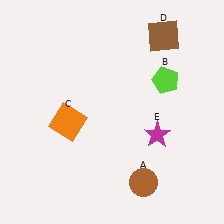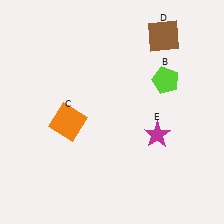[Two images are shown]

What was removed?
The brown circle (A) was removed in Image 2.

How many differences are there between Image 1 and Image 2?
There is 1 difference between the two images.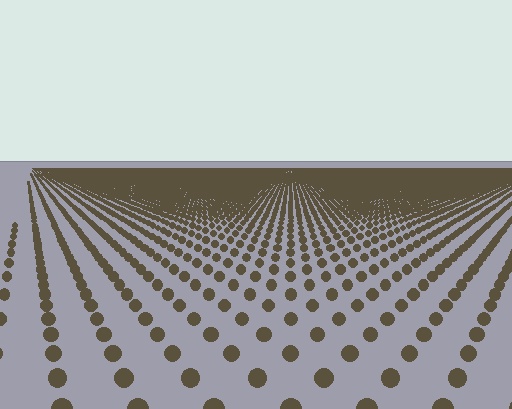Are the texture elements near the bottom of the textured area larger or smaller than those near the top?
Larger. Near the bottom, elements are closer to the viewer and appear at a bigger on-screen size.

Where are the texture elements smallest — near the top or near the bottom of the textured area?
Near the top.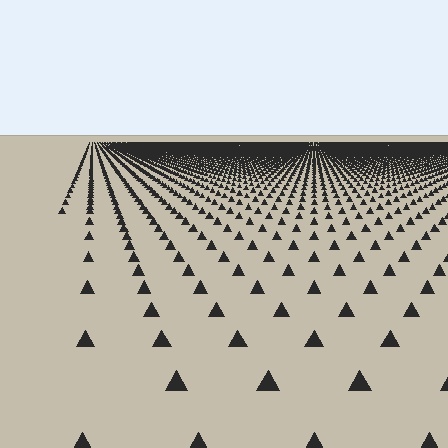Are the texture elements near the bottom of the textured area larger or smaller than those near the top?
Larger. Near the bottom, elements are closer to the viewer and appear at a bigger on-screen size.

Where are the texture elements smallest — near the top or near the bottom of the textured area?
Near the top.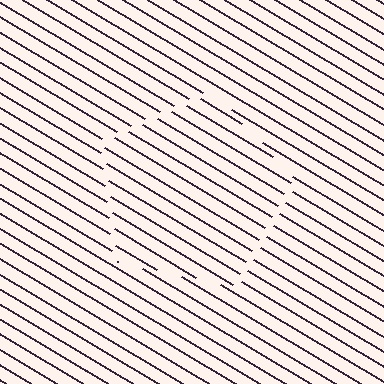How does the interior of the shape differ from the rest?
The interior of the shape contains the same grating, shifted by half a period — the contour is defined by the phase discontinuity where line-ends from the inner and outer gratings abut.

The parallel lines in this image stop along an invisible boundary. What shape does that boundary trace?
An illusory pentagon. The interior of the shape contains the same grating, shifted by half a period — the contour is defined by the phase discontinuity where line-ends from the inner and outer gratings abut.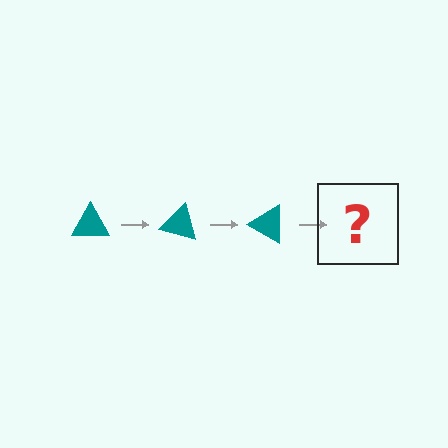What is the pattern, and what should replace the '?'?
The pattern is that the triangle rotates 15 degrees each step. The '?' should be a teal triangle rotated 45 degrees.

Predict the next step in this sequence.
The next step is a teal triangle rotated 45 degrees.